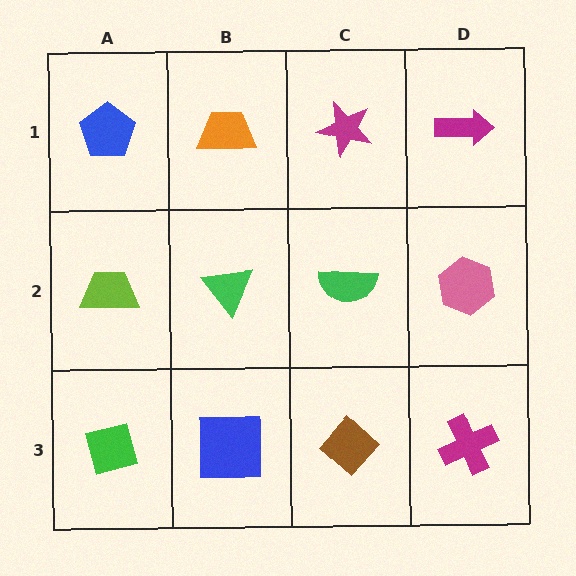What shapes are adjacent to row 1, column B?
A green triangle (row 2, column B), a blue pentagon (row 1, column A), a magenta star (row 1, column C).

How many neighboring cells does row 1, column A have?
2.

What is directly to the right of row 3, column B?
A brown diamond.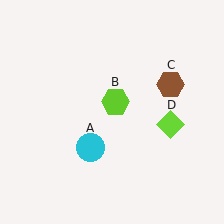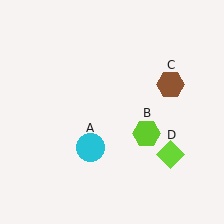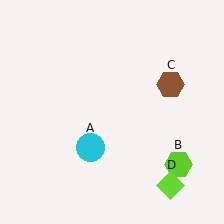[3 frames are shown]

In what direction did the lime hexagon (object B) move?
The lime hexagon (object B) moved down and to the right.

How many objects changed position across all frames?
2 objects changed position: lime hexagon (object B), lime diamond (object D).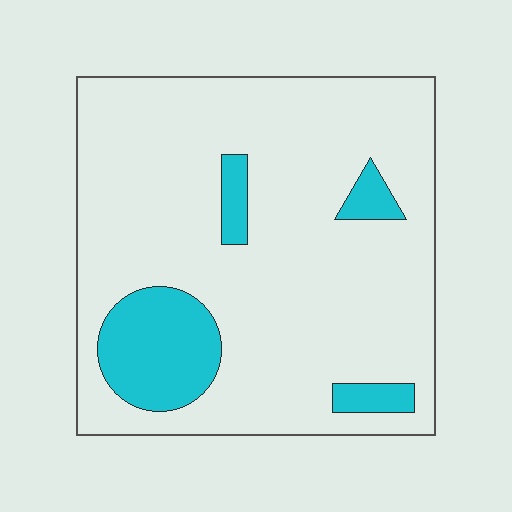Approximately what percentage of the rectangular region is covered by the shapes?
Approximately 15%.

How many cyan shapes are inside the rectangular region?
4.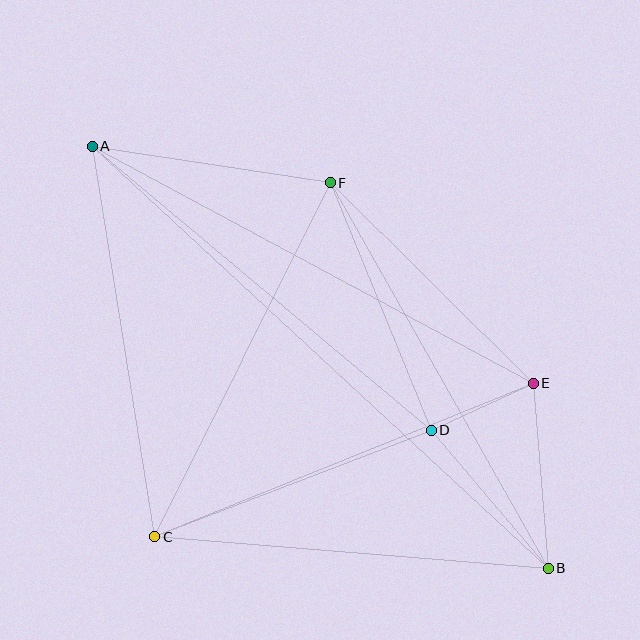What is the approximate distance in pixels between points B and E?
The distance between B and E is approximately 186 pixels.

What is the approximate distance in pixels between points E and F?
The distance between E and F is approximately 285 pixels.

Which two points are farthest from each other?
Points A and B are farthest from each other.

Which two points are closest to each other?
Points D and E are closest to each other.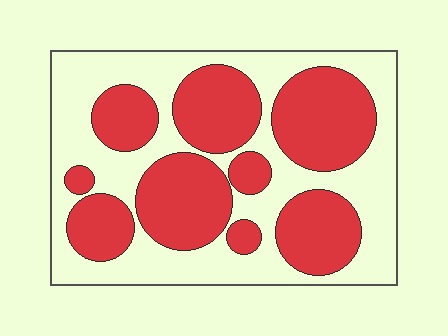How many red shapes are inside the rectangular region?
9.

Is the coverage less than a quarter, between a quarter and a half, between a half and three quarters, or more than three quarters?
Between a quarter and a half.